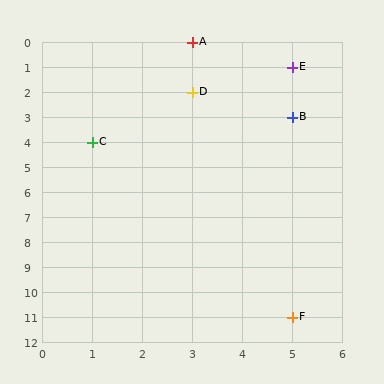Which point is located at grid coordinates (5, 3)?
Point B is at (5, 3).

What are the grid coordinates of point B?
Point B is at grid coordinates (5, 3).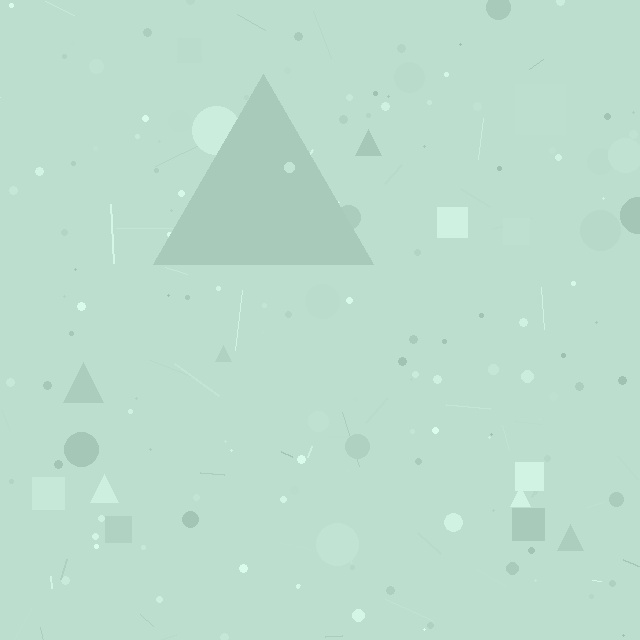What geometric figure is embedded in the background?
A triangle is embedded in the background.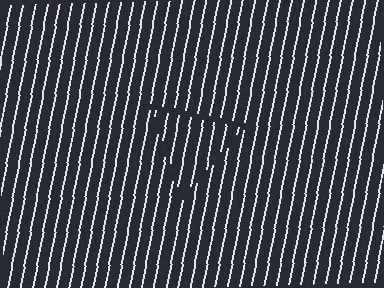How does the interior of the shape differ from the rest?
The interior of the shape contains the same grating, shifted by half a period — the contour is defined by the phase discontinuity where line-ends from the inner and outer gratings abut.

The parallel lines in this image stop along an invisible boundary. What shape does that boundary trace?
An illusory triangle. The interior of the shape contains the same grating, shifted by half a period — the contour is defined by the phase discontinuity where line-ends from the inner and outer gratings abut.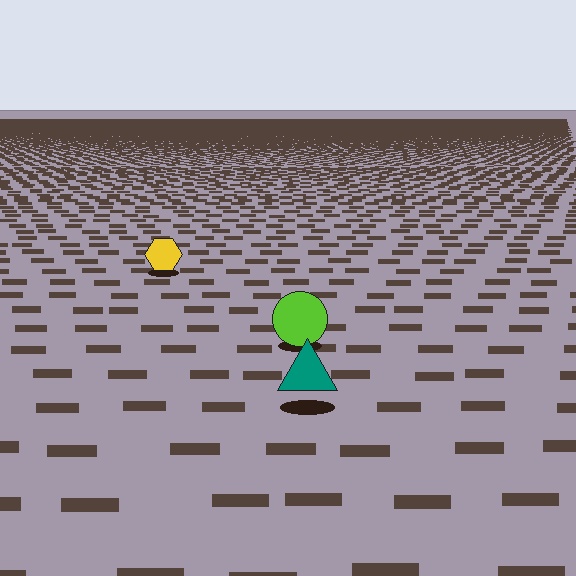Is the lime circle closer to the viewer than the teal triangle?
No. The teal triangle is closer — you can tell from the texture gradient: the ground texture is coarser near it.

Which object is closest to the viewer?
The teal triangle is closest. The texture marks near it are larger and more spread out.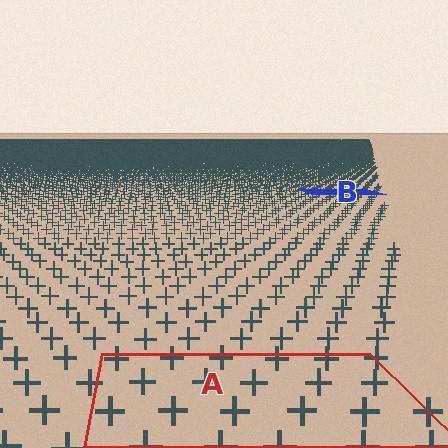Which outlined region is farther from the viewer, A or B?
Region B is farther from the viewer — the texture elements inside it appear smaller and more densely packed.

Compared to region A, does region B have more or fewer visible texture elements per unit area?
Region B has more texture elements per unit area — they are packed more densely because it is farther away.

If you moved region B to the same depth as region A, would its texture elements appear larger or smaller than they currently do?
They would appear larger. At a closer depth, the same texture elements are projected at a bigger on-screen size.